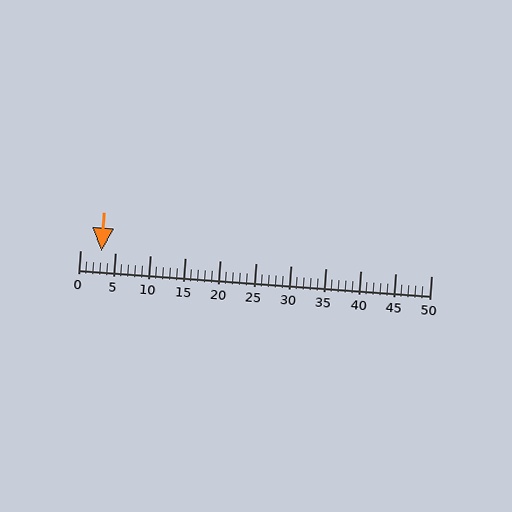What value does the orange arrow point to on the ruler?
The orange arrow points to approximately 3.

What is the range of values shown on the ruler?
The ruler shows values from 0 to 50.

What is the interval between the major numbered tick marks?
The major tick marks are spaced 5 units apart.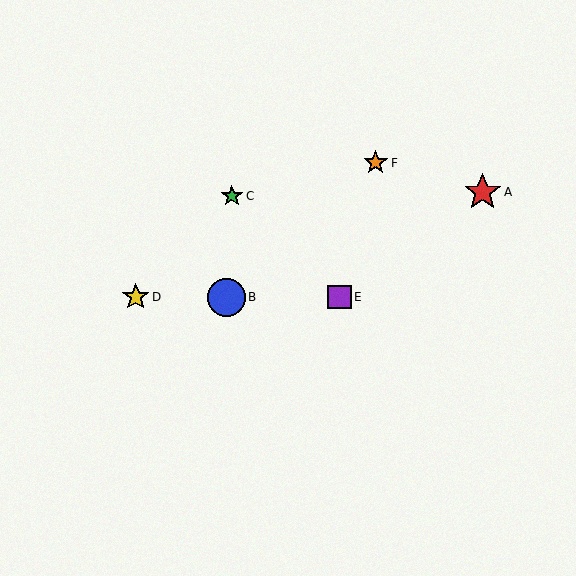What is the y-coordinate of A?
Object A is at y≈192.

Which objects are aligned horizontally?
Objects B, D, E are aligned horizontally.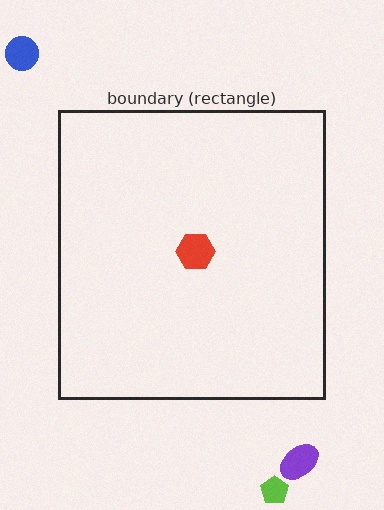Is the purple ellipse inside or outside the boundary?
Outside.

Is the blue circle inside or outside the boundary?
Outside.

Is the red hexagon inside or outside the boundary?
Inside.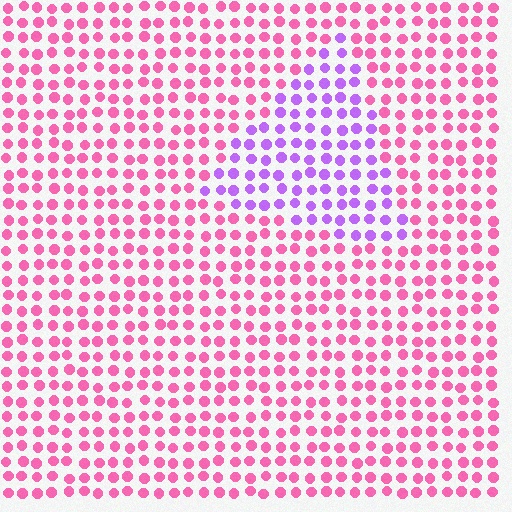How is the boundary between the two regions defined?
The boundary is defined purely by a slight shift in hue (about 51 degrees). Spacing, size, and orientation are identical on both sides.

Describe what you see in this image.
The image is filled with small pink elements in a uniform arrangement. A triangle-shaped region is visible where the elements are tinted to a slightly different hue, forming a subtle color boundary.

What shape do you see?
I see a triangle.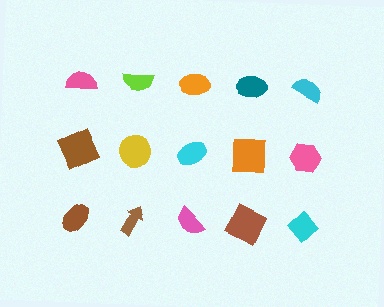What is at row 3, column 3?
A pink semicircle.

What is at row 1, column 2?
A lime semicircle.